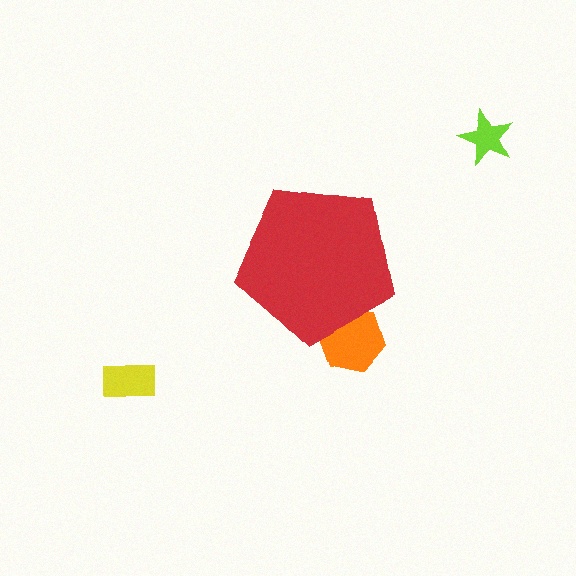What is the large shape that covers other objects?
A red pentagon.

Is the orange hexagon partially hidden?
Yes, the orange hexagon is partially hidden behind the red pentagon.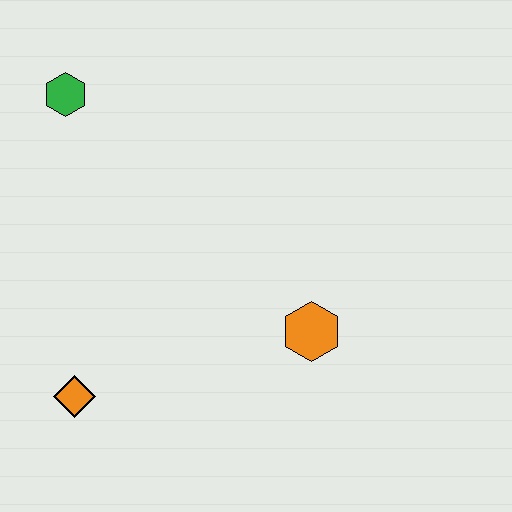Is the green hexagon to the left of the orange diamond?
Yes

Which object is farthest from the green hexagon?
The orange hexagon is farthest from the green hexagon.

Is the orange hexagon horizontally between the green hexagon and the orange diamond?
No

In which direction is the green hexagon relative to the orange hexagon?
The green hexagon is to the left of the orange hexagon.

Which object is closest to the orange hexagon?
The orange diamond is closest to the orange hexagon.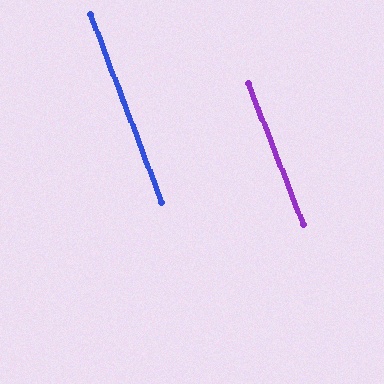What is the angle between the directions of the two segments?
Approximately 1 degree.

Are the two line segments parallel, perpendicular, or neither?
Parallel — their directions differ by only 0.6°.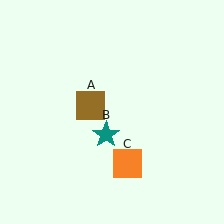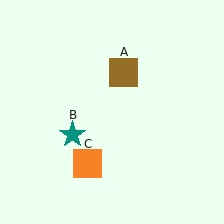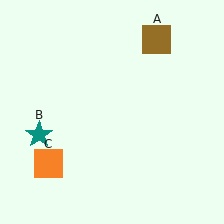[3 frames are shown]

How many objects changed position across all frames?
3 objects changed position: brown square (object A), teal star (object B), orange square (object C).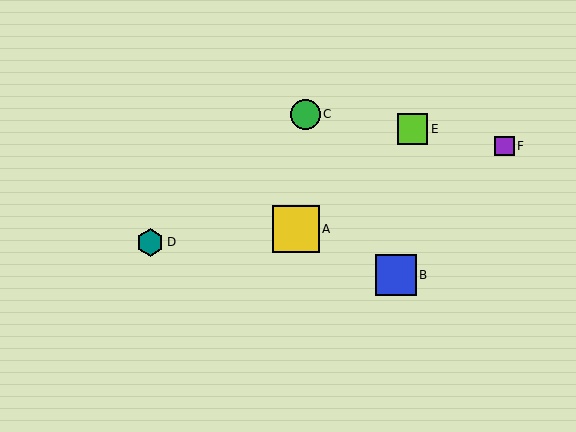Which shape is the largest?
The yellow square (labeled A) is the largest.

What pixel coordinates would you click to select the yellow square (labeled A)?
Click at (296, 229) to select the yellow square A.